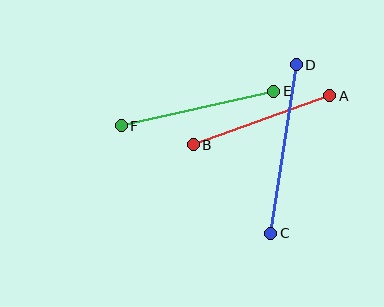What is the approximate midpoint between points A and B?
The midpoint is at approximately (261, 120) pixels.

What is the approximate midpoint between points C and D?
The midpoint is at approximately (284, 149) pixels.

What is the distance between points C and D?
The distance is approximately 171 pixels.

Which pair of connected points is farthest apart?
Points C and D are farthest apart.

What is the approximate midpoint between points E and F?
The midpoint is at approximately (197, 109) pixels.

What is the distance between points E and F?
The distance is approximately 157 pixels.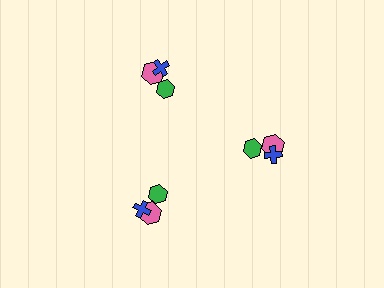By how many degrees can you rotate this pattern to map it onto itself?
The pattern maps onto itself every 120 degrees of rotation.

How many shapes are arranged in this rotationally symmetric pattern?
There are 9 shapes, arranged in 3 groups of 3.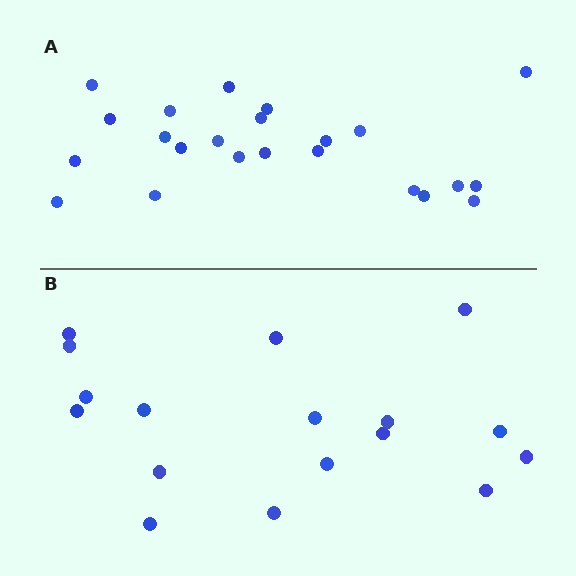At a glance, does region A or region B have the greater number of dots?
Region A (the top region) has more dots.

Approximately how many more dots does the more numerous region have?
Region A has about 6 more dots than region B.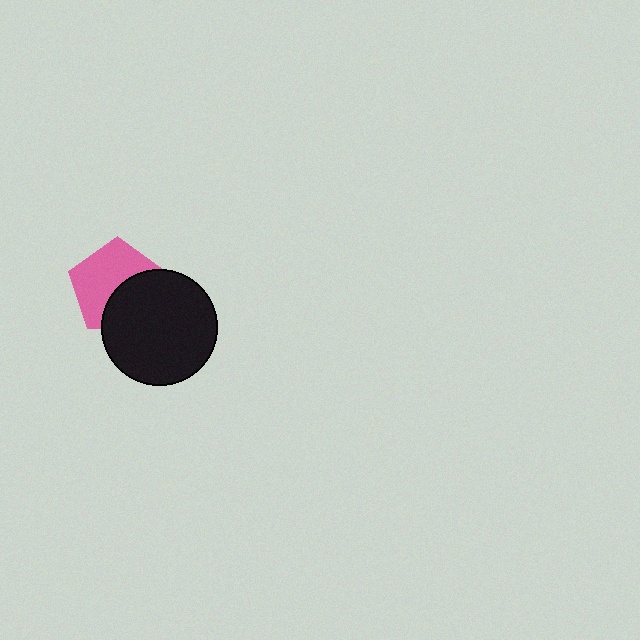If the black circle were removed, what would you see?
You would see the complete pink pentagon.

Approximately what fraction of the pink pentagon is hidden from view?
Roughly 42% of the pink pentagon is hidden behind the black circle.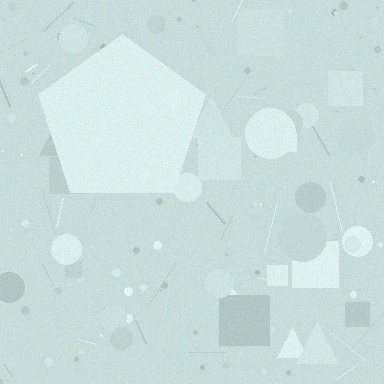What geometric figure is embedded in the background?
A pentagon is embedded in the background.